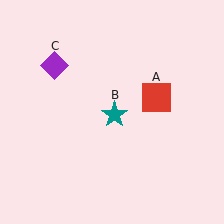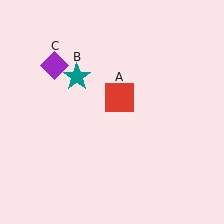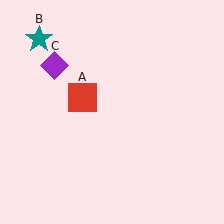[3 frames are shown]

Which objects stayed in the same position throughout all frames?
Purple diamond (object C) remained stationary.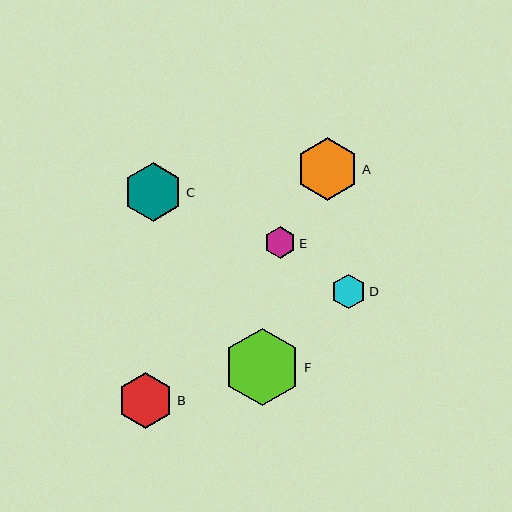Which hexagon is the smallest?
Hexagon E is the smallest with a size of approximately 32 pixels.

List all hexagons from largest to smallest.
From largest to smallest: F, A, C, B, D, E.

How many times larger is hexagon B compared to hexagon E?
Hexagon B is approximately 1.8 times the size of hexagon E.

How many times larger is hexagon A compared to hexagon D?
Hexagon A is approximately 1.8 times the size of hexagon D.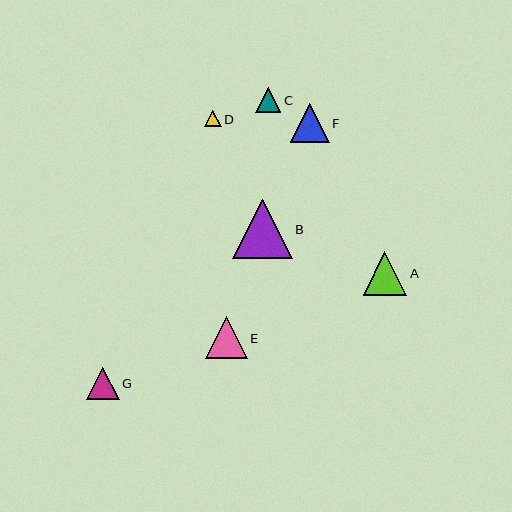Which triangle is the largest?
Triangle B is the largest with a size of approximately 60 pixels.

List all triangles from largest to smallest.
From largest to smallest: B, A, E, F, G, C, D.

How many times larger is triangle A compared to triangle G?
Triangle A is approximately 1.3 times the size of triangle G.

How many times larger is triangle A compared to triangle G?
Triangle A is approximately 1.3 times the size of triangle G.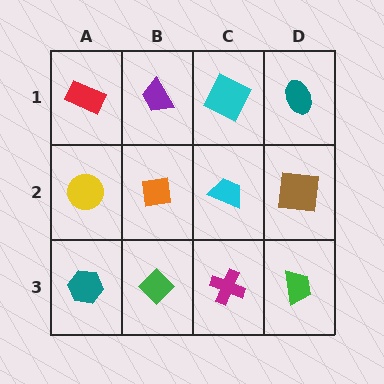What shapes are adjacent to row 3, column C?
A cyan trapezoid (row 2, column C), a green diamond (row 3, column B), a green trapezoid (row 3, column D).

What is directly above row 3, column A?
A yellow circle.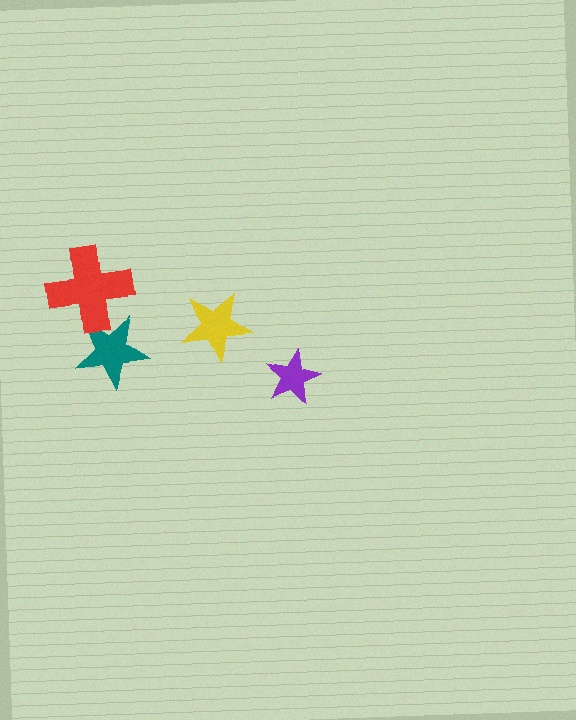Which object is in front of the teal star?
The red cross is in front of the teal star.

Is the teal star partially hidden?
Yes, it is partially covered by another shape.